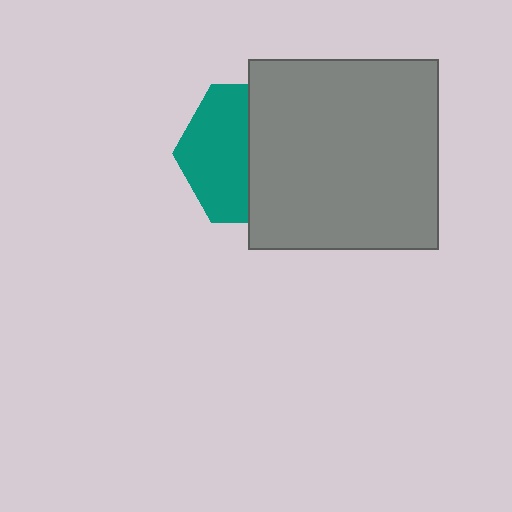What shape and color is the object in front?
The object in front is a gray square.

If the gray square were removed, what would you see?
You would see the complete teal hexagon.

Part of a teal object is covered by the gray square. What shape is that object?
It is a hexagon.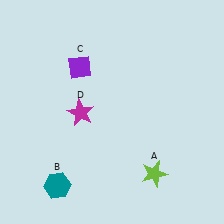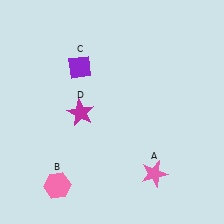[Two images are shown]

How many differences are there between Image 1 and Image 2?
There are 2 differences between the two images.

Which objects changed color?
A changed from lime to pink. B changed from teal to pink.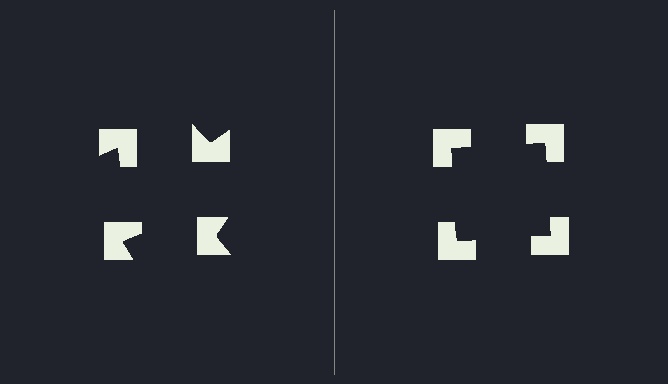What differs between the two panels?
The notched squares are positioned identically on both sides; only the wedge orientations differ. On the right they align to a square; on the left they are misaligned.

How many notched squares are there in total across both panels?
8 — 4 on each side.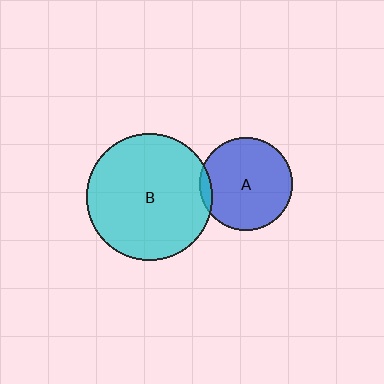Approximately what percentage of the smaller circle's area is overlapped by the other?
Approximately 5%.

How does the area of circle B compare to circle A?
Approximately 1.8 times.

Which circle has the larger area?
Circle B (cyan).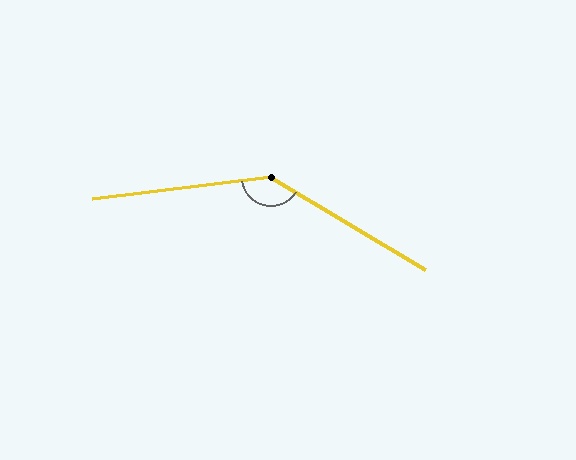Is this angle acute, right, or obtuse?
It is obtuse.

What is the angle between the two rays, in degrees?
Approximately 142 degrees.